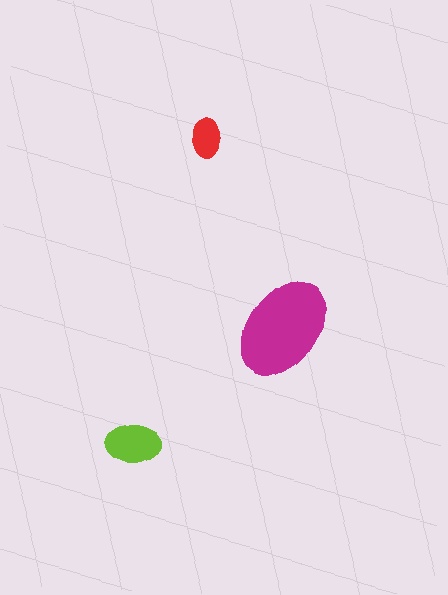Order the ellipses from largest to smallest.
the magenta one, the lime one, the red one.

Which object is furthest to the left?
The lime ellipse is leftmost.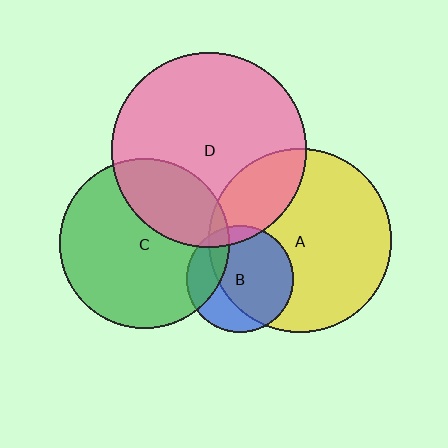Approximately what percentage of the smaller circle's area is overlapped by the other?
Approximately 30%.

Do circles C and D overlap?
Yes.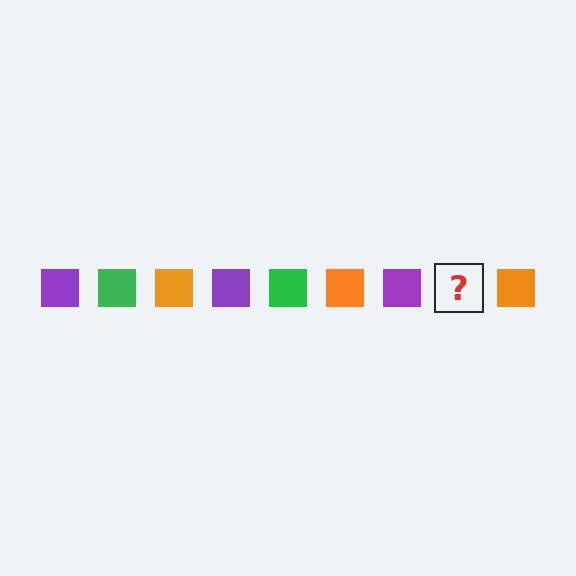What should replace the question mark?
The question mark should be replaced with a green square.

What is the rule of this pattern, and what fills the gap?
The rule is that the pattern cycles through purple, green, orange squares. The gap should be filled with a green square.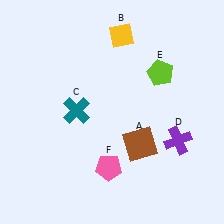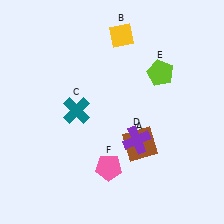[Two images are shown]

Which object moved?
The purple cross (D) moved left.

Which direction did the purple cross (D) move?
The purple cross (D) moved left.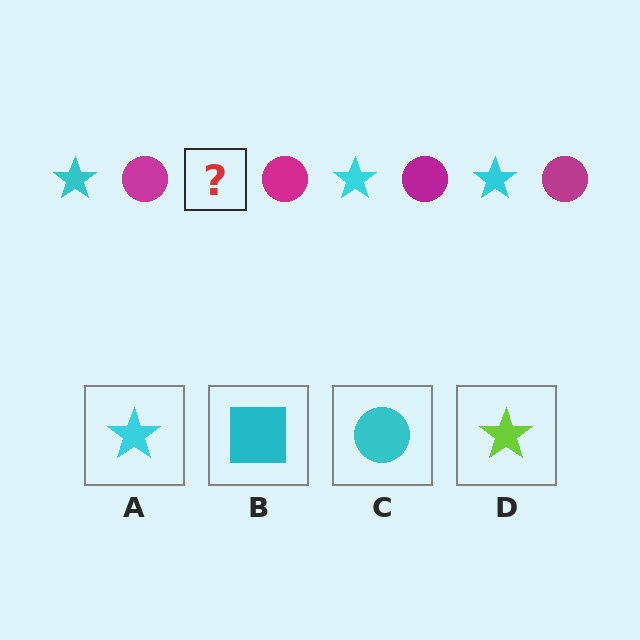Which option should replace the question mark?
Option A.